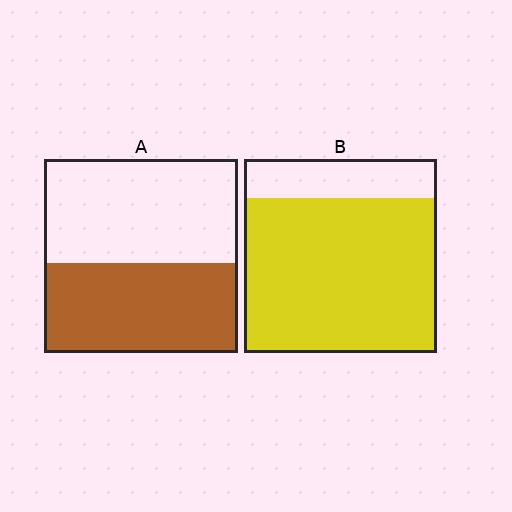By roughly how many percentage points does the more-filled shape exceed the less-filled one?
By roughly 35 percentage points (B over A).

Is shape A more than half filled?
Roughly half.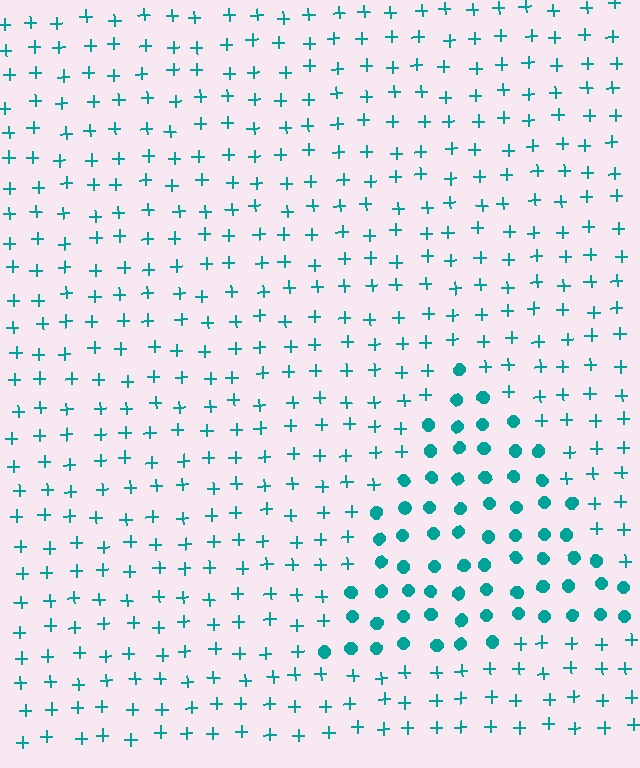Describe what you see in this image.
The image is filled with small teal elements arranged in a uniform grid. A triangle-shaped region contains circles, while the surrounding area contains plus signs. The boundary is defined purely by the change in element shape.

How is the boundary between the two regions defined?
The boundary is defined by a change in element shape: circles inside vs. plus signs outside. All elements share the same color and spacing.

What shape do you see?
I see a triangle.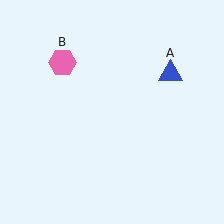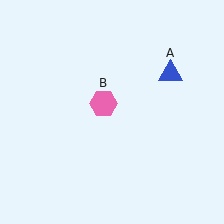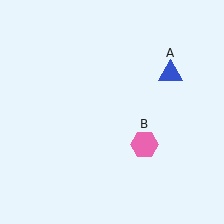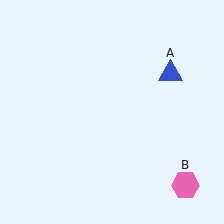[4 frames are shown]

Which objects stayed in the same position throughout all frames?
Blue triangle (object A) remained stationary.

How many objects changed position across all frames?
1 object changed position: pink hexagon (object B).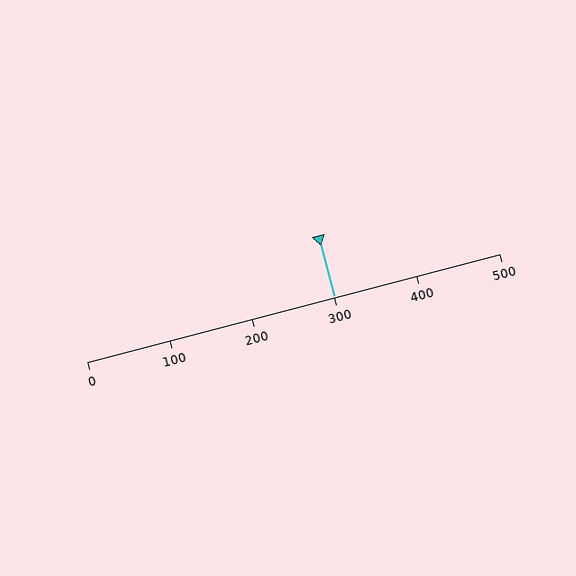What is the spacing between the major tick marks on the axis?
The major ticks are spaced 100 apart.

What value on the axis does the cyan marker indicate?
The marker indicates approximately 300.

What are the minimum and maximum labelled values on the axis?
The axis runs from 0 to 500.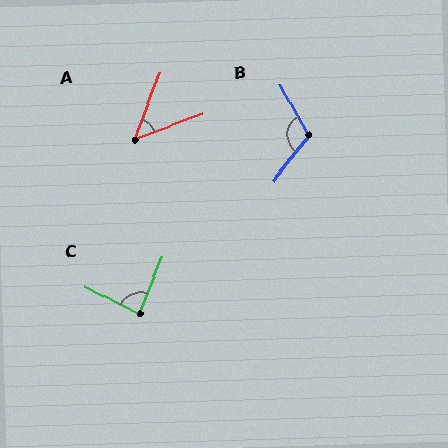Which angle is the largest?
B, at approximately 112 degrees.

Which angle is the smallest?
A, at approximately 48 degrees.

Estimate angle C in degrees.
Approximately 85 degrees.